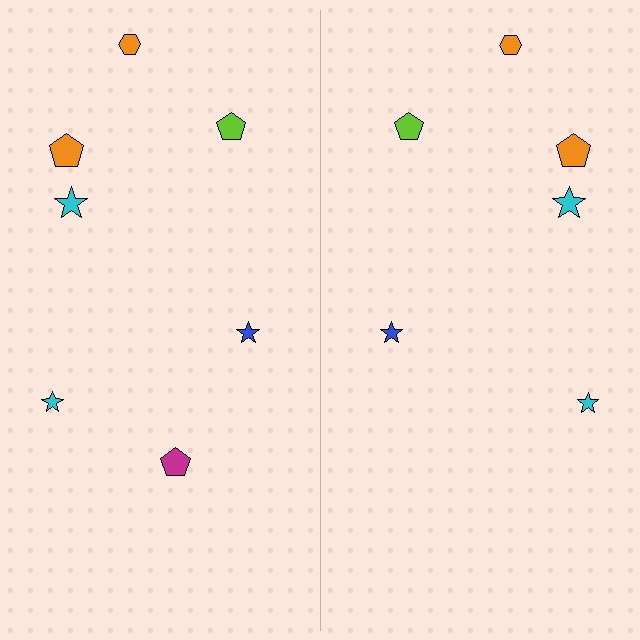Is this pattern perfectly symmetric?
No, the pattern is not perfectly symmetric. A magenta pentagon is missing from the right side.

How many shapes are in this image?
There are 13 shapes in this image.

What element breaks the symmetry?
A magenta pentagon is missing from the right side.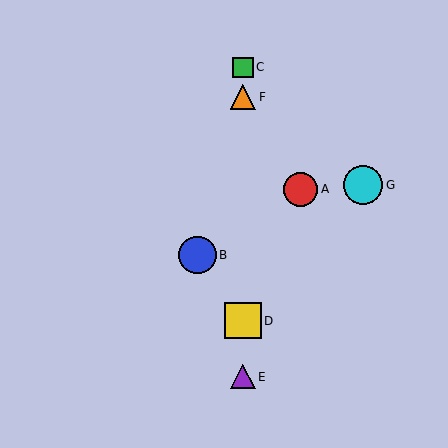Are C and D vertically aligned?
Yes, both are at x≈243.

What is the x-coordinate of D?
Object D is at x≈243.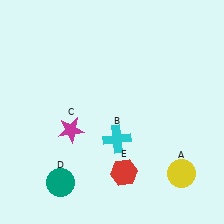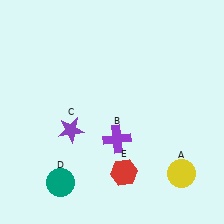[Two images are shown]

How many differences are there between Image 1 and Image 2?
There are 2 differences between the two images.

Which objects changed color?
B changed from cyan to purple. C changed from magenta to purple.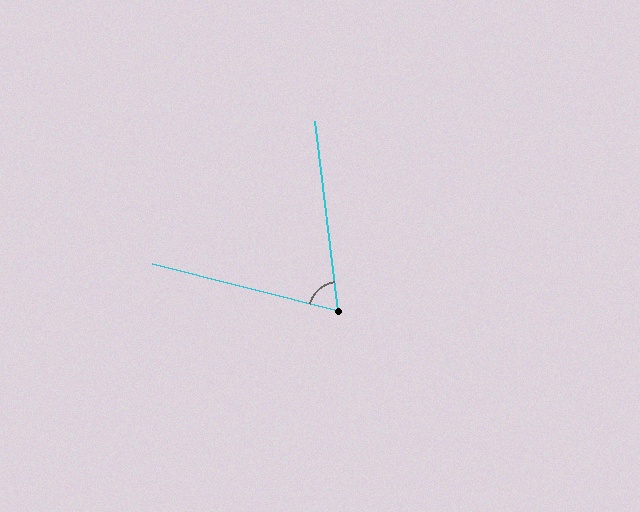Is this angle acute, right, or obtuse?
It is acute.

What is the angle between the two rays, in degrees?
Approximately 69 degrees.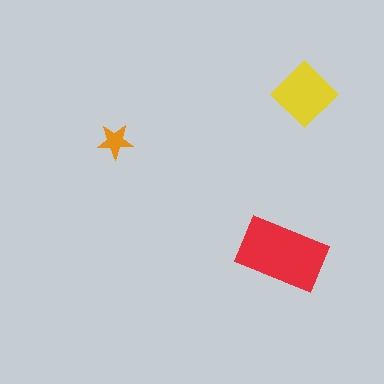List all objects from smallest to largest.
The orange star, the yellow diamond, the red rectangle.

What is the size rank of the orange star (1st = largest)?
3rd.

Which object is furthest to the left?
The orange star is leftmost.